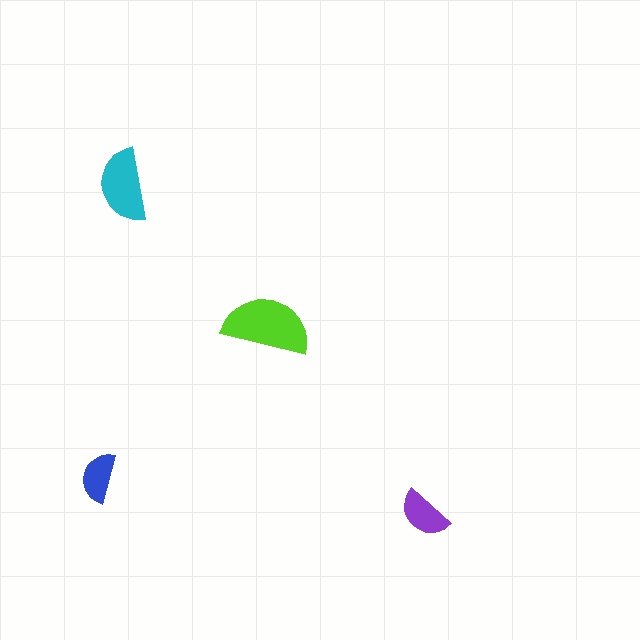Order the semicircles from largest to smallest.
the lime one, the cyan one, the purple one, the blue one.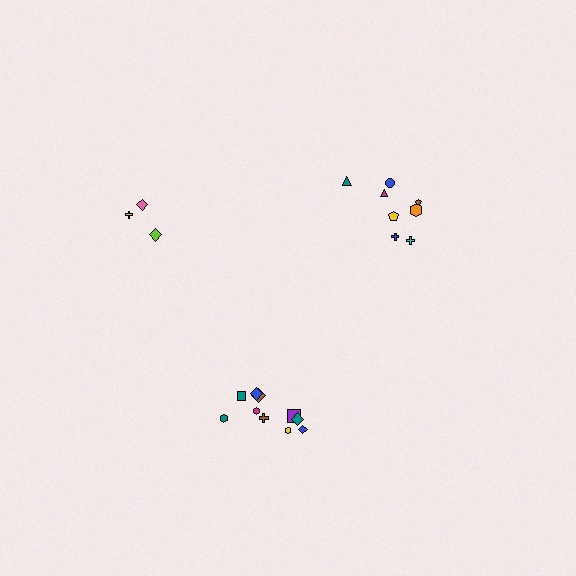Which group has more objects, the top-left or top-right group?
The top-right group.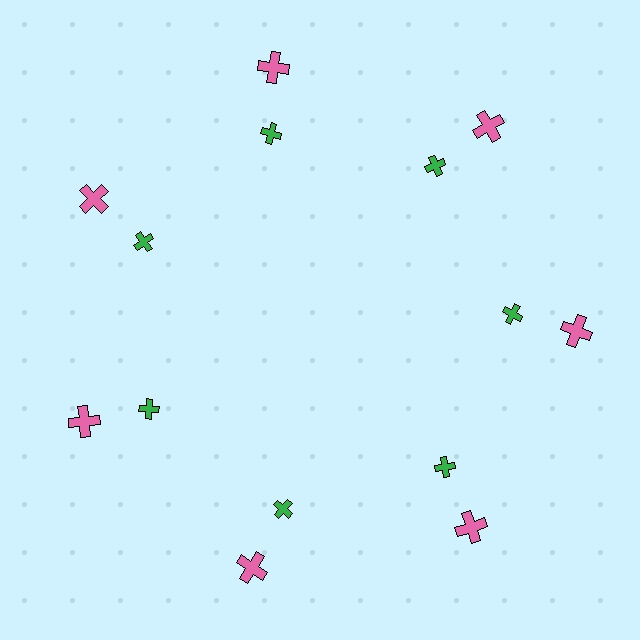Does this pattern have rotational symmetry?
Yes, this pattern has 7-fold rotational symmetry. It looks the same after rotating 51 degrees around the center.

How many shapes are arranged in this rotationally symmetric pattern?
There are 14 shapes, arranged in 7 groups of 2.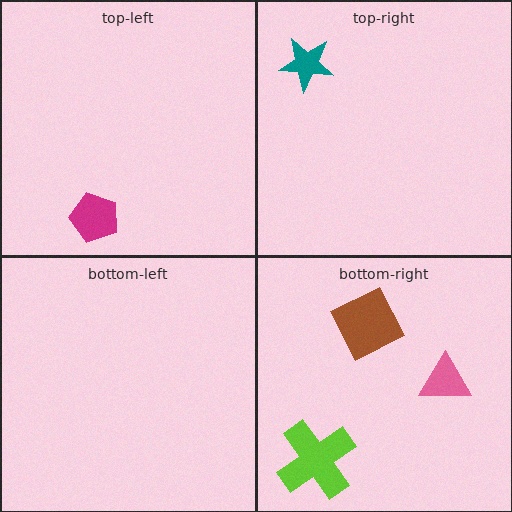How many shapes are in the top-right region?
1.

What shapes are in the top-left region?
The magenta pentagon.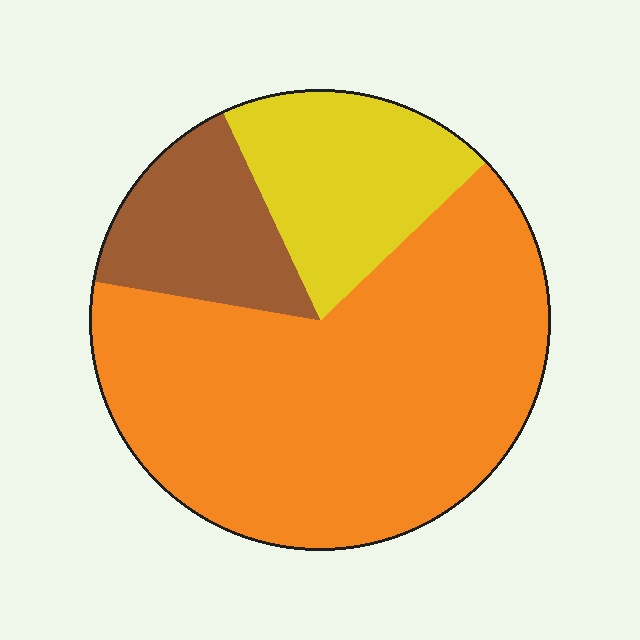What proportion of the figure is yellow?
Yellow takes up about one fifth (1/5) of the figure.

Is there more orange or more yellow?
Orange.